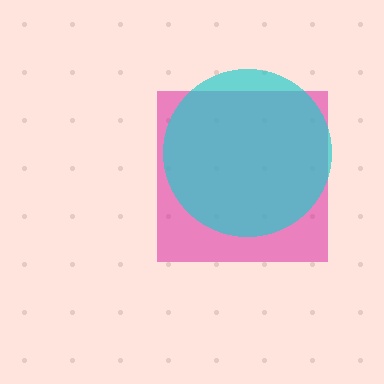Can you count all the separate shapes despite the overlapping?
Yes, there are 2 separate shapes.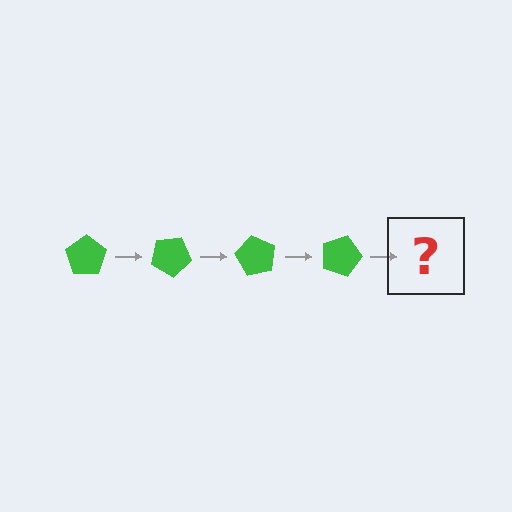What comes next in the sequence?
The next element should be a green pentagon rotated 120 degrees.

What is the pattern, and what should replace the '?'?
The pattern is that the pentagon rotates 30 degrees each step. The '?' should be a green pentagon rotated 120 degrees.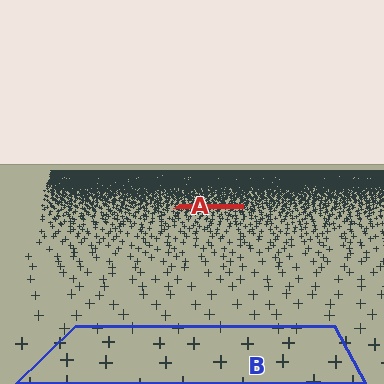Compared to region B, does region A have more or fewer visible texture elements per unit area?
Region A has more texture elements per unit area — they are packed more densely because it is farther away.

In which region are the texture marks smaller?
The texture marks are smaller in region A, because it is farther away.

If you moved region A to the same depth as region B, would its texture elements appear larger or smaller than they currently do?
They would appear larger. At a closer depth, the same texture elements are projected at a bigger on-screen size.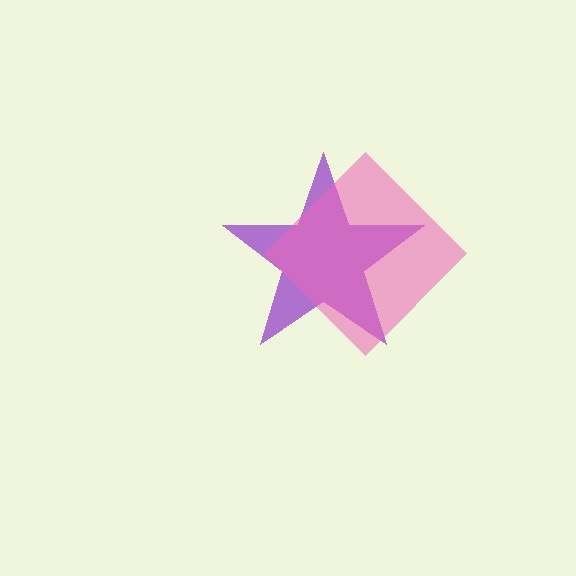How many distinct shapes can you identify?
There are 2 distinct shapes: a purple star, a pink diamond.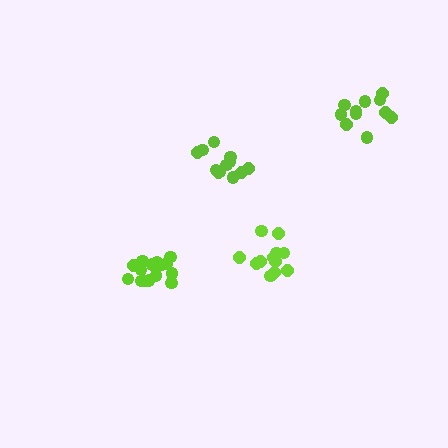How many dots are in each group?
Group 1: 12 dots, Group 2: 12 dots, Group 3: 16 dots, Group 4: 11 dots (51 total).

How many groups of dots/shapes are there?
There are 4 groups.